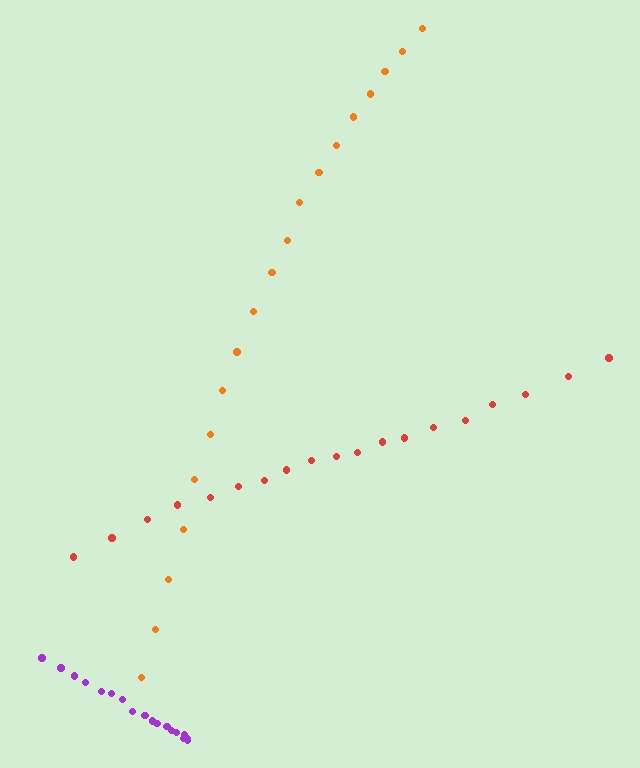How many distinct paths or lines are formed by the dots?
There are 3 distinct paths.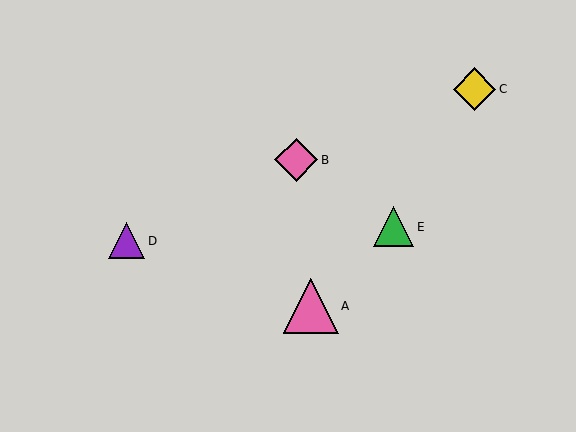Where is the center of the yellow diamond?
The center of the yellow diamond is at (475, 89).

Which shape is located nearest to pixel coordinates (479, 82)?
The yellow diamond (labeled C) at (475, 89) is nearest to that location.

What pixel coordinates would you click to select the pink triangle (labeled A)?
Click at (311, 306) to select the pink triangle A.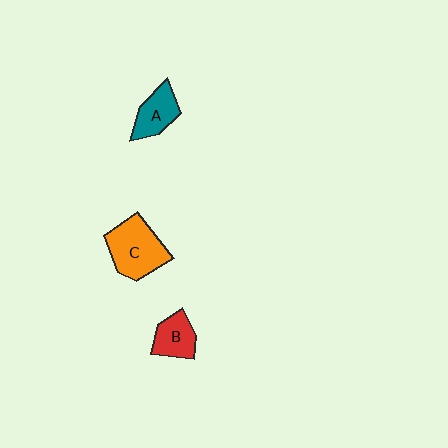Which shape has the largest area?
Shape C (orange).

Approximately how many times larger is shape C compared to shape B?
Approximately 1.7 times.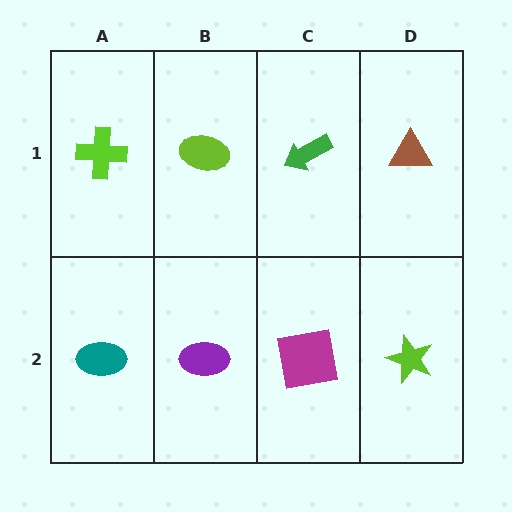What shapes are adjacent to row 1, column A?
A teal ellipse (row 2, column A), a lime ellipse (row 1, column B).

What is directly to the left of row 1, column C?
A lime ellipse.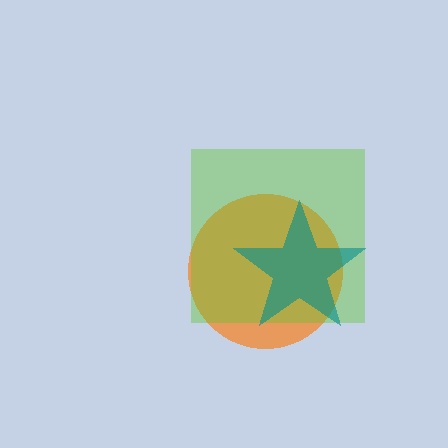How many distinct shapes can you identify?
There are 3 distinct shapes: an orange circle, a lime square, a teal star.